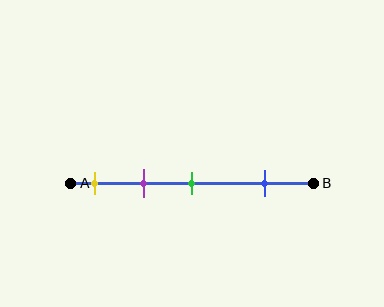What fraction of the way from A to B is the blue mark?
The blue mark is approximately 80% (0.8) of the way from A to B.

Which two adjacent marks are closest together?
The yellow and purple marks are the closest adjacent pair.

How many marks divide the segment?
There are 4 marks dividing the segment.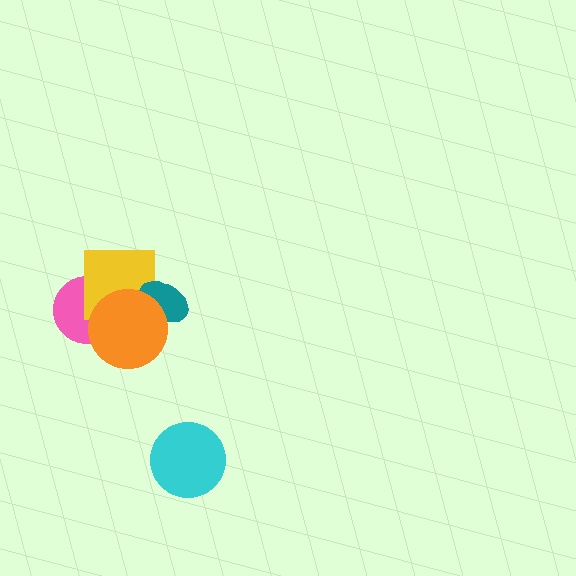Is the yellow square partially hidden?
Yes, it is partially covered by another shape.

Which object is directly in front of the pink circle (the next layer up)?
The yellow square is directly in front of the pink circle.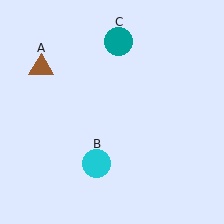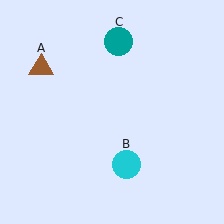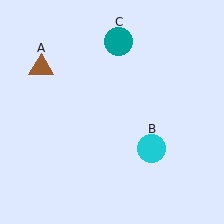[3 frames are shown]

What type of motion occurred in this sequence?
The cyan circle (object B) rotated counterclockwise around the center of the scene.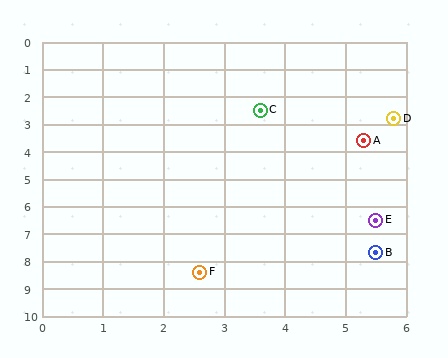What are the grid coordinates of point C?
Point C is at approximately (3.6, 2.5).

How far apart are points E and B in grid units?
Points E and B are about 1.2 grid units apart.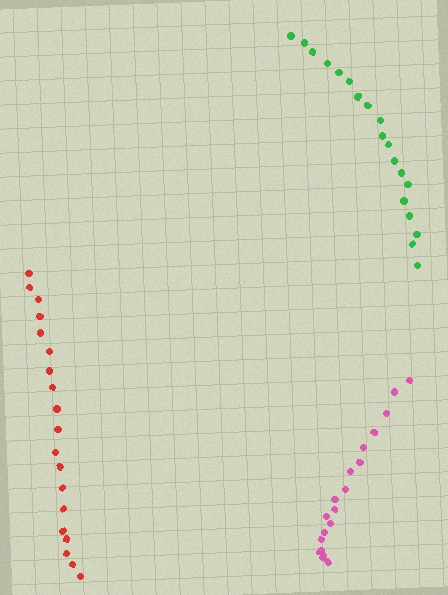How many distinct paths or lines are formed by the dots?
There are 3 distinct paths.